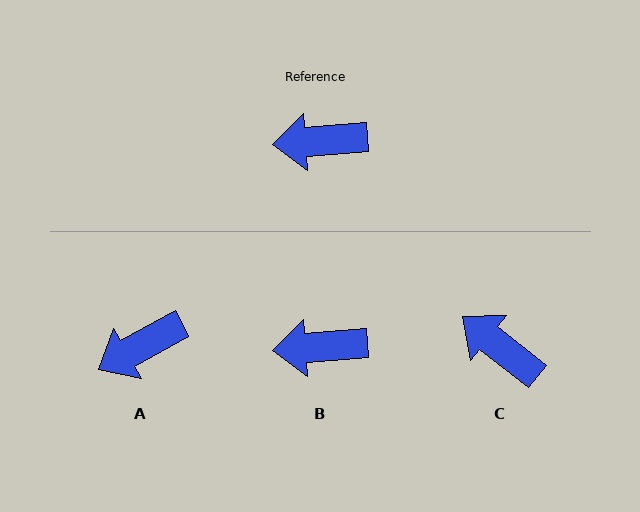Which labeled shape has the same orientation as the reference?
B.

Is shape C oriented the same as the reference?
No, it is off by about 43 degrees.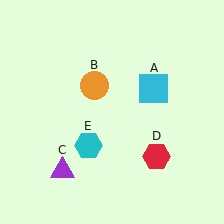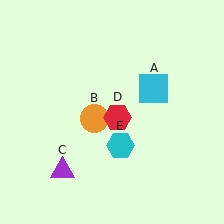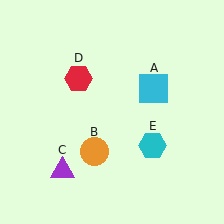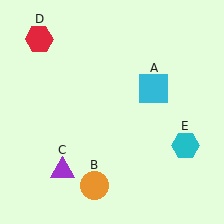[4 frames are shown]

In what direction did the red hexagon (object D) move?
The red hexagon (object D) moved up and to the left.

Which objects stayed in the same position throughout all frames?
Cyan square (object A) and purple triangle (object C) remained stationary.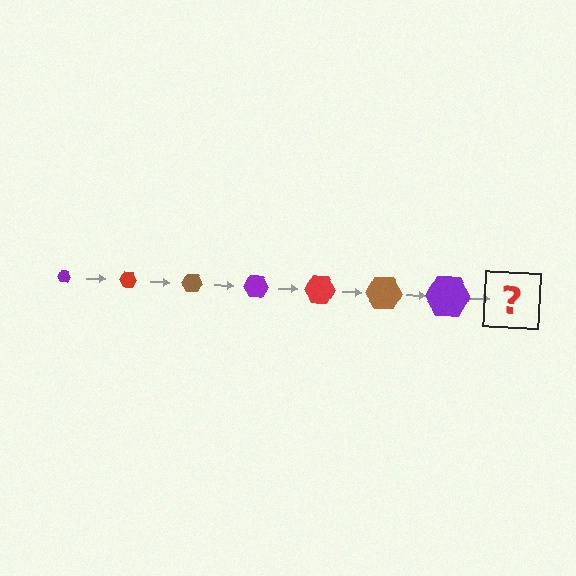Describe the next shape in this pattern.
It should be a red hexagon, larger than the previous one.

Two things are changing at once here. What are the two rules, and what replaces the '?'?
The two rules are that the hexagon grows larger each step and the color cycles through purple, red, and brown. The '?' should be a red hexagon, larger than the previous one.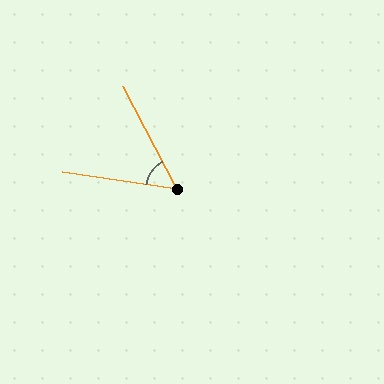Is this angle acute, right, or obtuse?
It is acute.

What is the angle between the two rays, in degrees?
Approximately 54 degrees.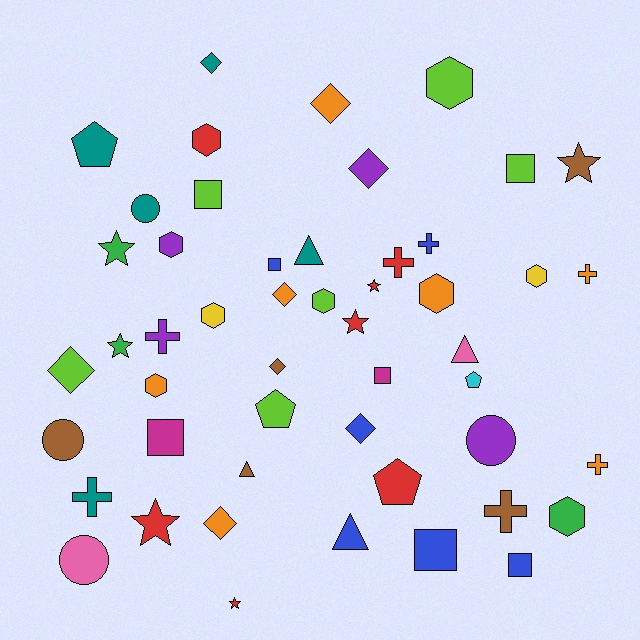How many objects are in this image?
There are 50 objects.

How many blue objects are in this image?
There are 6 blue objects.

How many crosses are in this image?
There are 7 crosses.